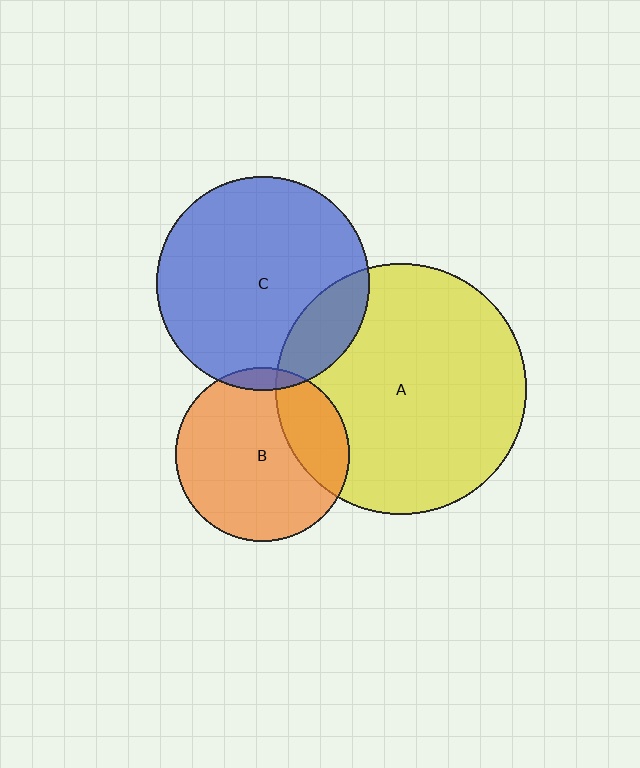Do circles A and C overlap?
Yes.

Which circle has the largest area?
Circle A (yellow).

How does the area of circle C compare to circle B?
Approximately 1.5 times.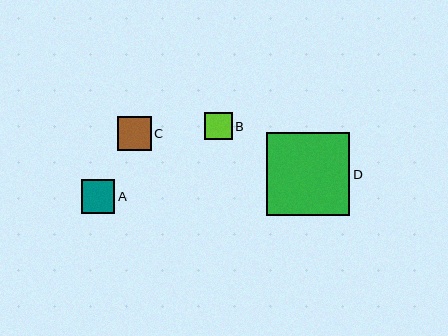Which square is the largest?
Square D is the largest with a size of approximately 83 pixels.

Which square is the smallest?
Square B is the smallest with a size of approximately 28 pixels.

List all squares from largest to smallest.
From largest to smallest: D, C, A, B.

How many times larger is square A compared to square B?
Square A is approximately 1.2 times the size of square B.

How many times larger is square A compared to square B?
Square A is approximately 1.2 times the size of square B.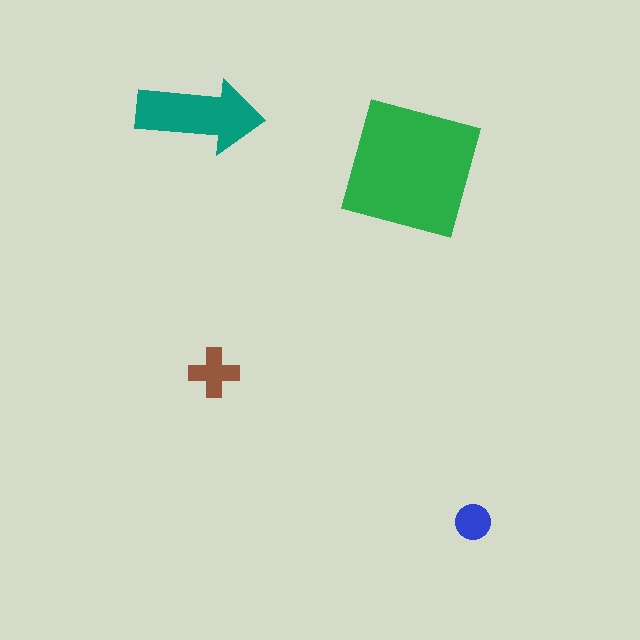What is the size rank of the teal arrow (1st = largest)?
2nd.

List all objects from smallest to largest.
The blue circle, the brown cross, the teal arrow, the green square.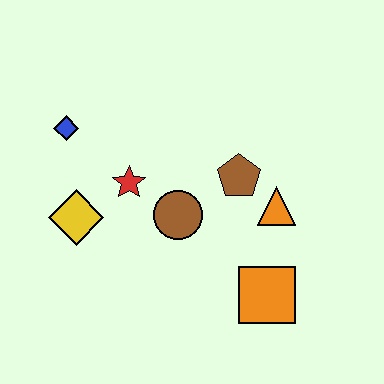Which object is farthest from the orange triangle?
The blue diamond is farthest from the orange triangle.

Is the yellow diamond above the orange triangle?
No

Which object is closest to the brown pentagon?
The orange triangle is closest to the brown pentagon.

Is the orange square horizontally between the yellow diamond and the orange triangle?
Yes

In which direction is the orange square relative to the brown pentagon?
The orange square is below the brown pentagon.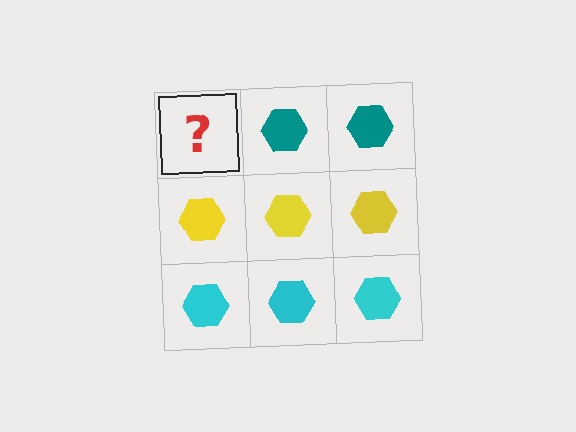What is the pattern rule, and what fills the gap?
The rule is that each row has a consistent color. The gap should be filled with a teal hexagon.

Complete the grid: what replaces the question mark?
The question mark should be replaced with a teal hexagon.